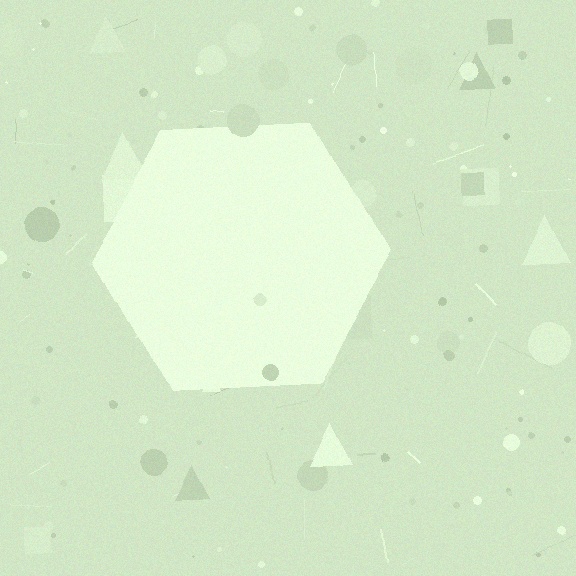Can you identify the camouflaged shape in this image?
The camouflaged shape is a hexagon.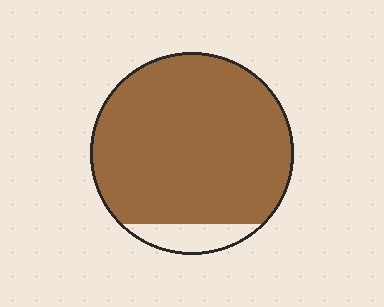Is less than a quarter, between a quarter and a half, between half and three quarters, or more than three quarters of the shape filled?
More than three quarters.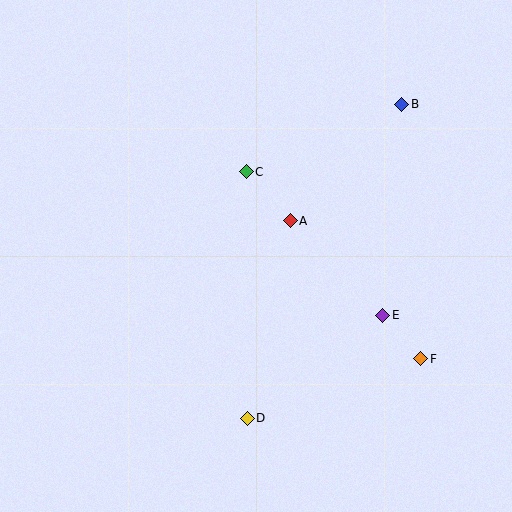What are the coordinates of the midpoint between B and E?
The midpoint between B and E is at (392, 210).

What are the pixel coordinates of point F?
Point F is at (421, 359).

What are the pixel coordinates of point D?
Point D is at (247, 418).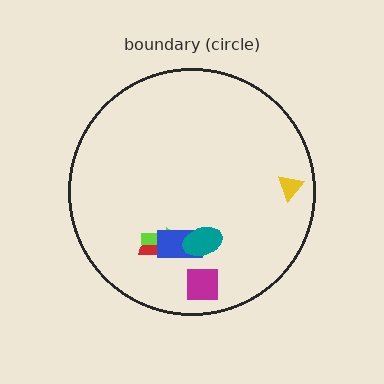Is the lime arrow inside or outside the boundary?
Inside.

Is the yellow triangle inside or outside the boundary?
Inside.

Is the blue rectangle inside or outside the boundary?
Inside.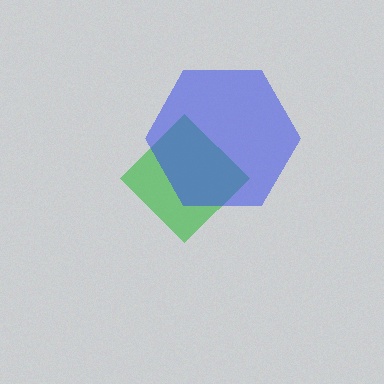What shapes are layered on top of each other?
The layered shapes are: a green diamond, a blue hexagon.